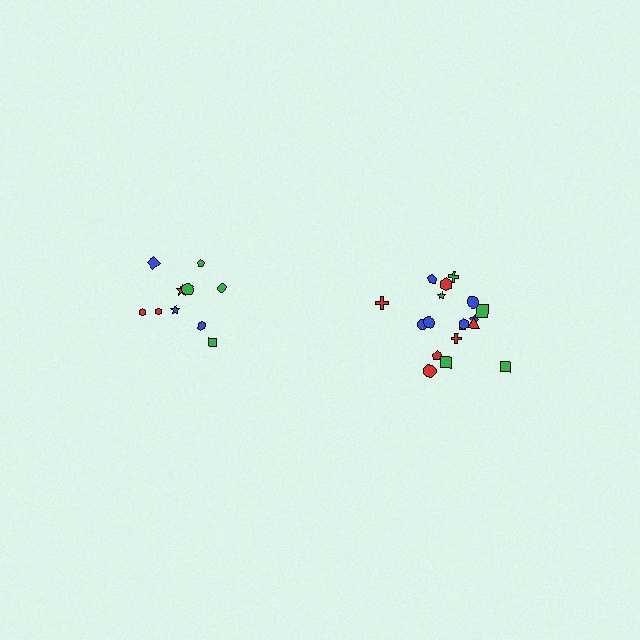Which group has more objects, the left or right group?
The right group.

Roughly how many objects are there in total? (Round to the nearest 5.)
Roughly 30 objects in total.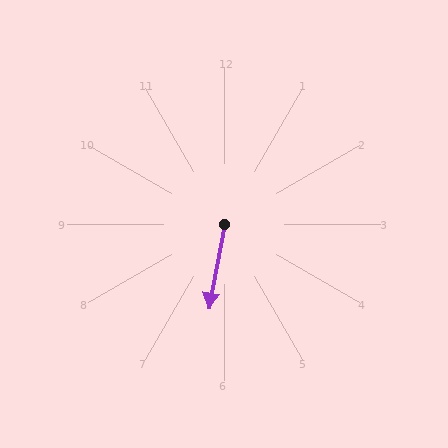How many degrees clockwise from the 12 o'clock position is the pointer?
Approximately 190 degrees.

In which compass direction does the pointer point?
South.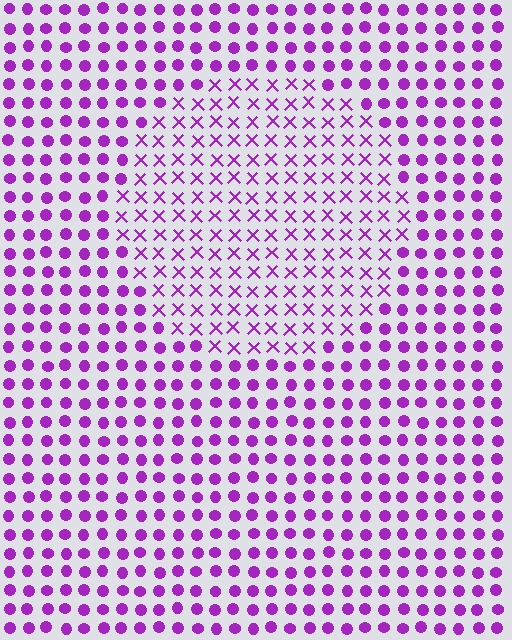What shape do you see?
I see a circle.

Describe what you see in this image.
The image is filled with small purple elements arranged in a uniform grid. A circle-shaped region contains X marks, while the surrounding area contains circles. The boundary is defined purely by the change in element shape.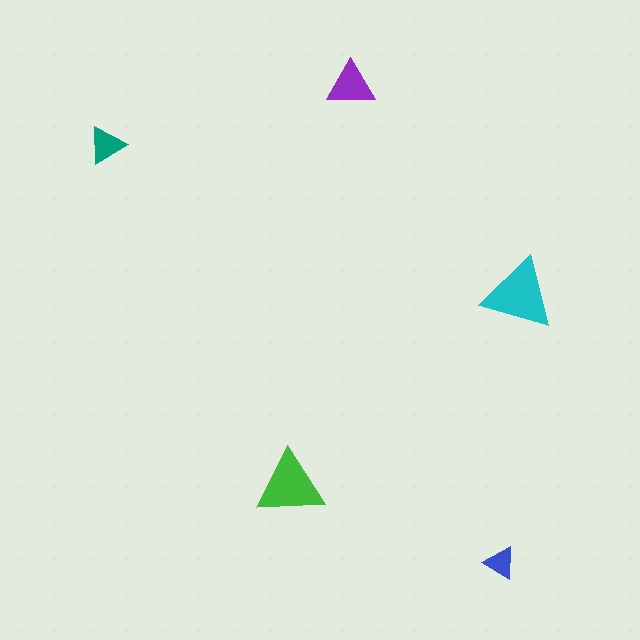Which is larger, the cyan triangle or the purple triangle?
The cyan one.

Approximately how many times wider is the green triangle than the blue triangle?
About 2 times wider.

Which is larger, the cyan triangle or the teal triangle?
The cyan one.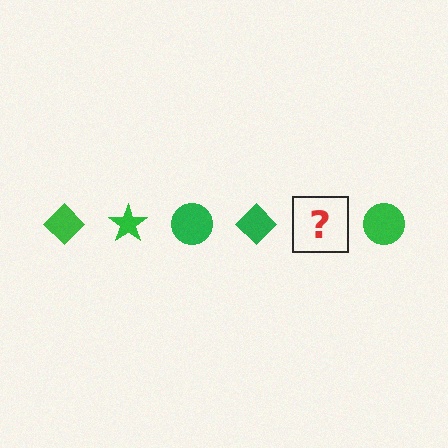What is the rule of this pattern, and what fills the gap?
The rule is that the pattern cycles through diamond, star, circle shapes in green. The gap should be filled with a green star.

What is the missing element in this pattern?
The missing element is a green star.